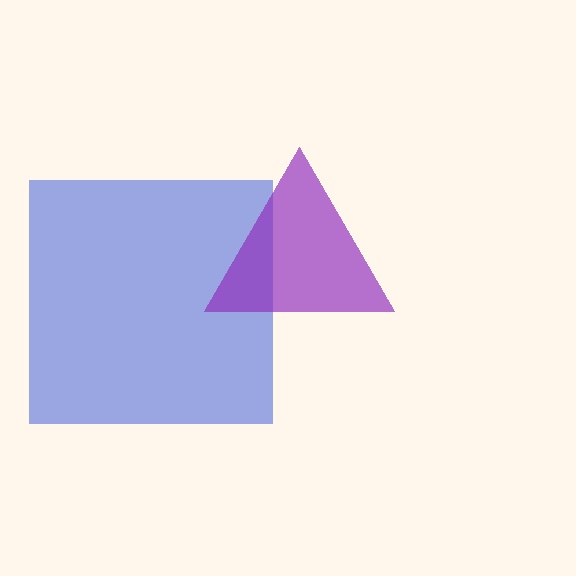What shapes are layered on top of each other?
The layered shapes are: a blue square, a purple triangle.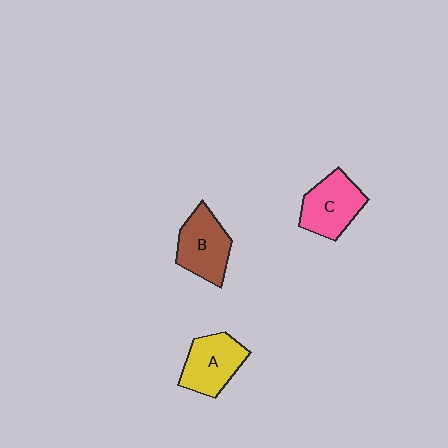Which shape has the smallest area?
Shape A (yellow).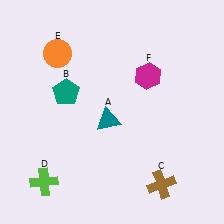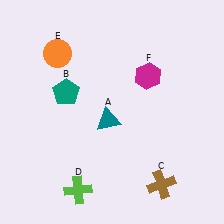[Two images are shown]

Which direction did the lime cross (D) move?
The lime cross (D) moved right.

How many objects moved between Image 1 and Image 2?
1 object moved between the two images.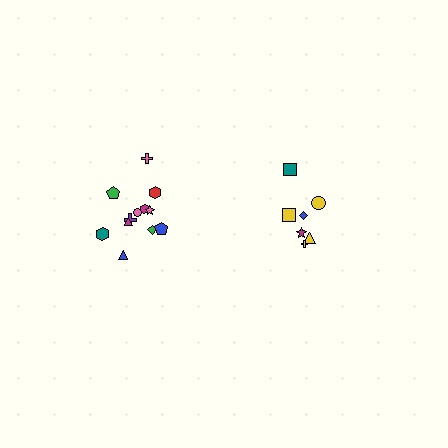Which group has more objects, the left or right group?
The left group.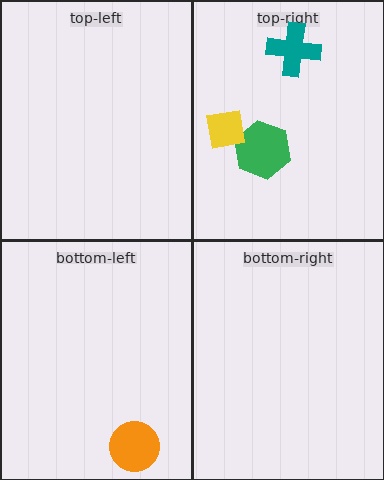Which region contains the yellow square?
The top-right region.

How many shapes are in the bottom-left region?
1.